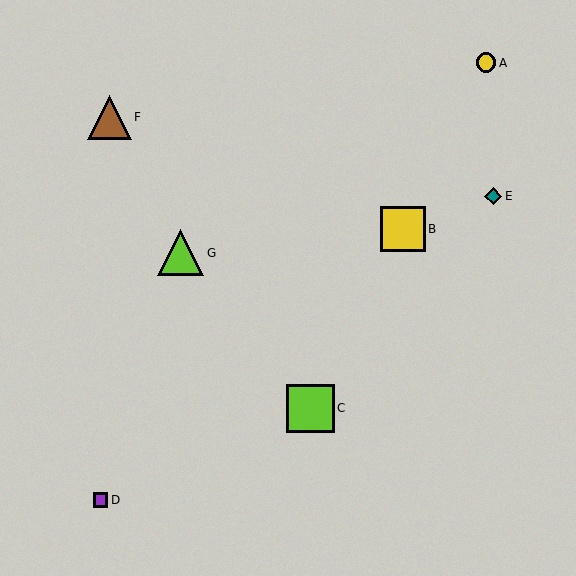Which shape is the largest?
The lime square (labeled C) is the largest.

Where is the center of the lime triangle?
The center of the lime triangle is at (181, 253).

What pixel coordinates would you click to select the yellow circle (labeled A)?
Click at (486, 63) to select the yellow circle A.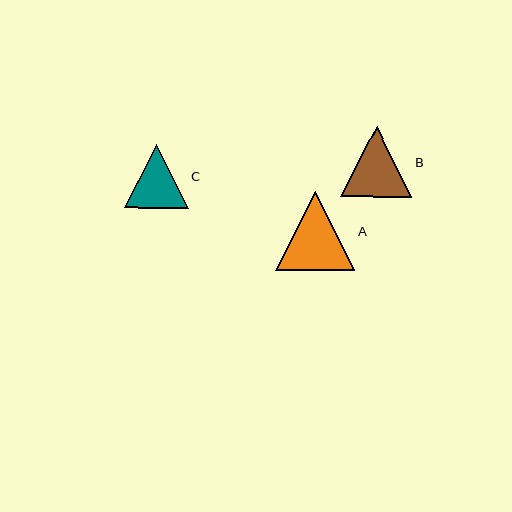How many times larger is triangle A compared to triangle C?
Triangle A is approximately 1.2 times the size of triangle C.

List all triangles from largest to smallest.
From largest to smallest: A, B, C.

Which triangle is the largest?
Triangle A is the largest with a size of approximately 79 pixels.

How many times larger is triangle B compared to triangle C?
Triangle B is approximately 1.1 times the size of triangle C.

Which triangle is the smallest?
Triangle C is the smallest with a size of approximately 64 pixels.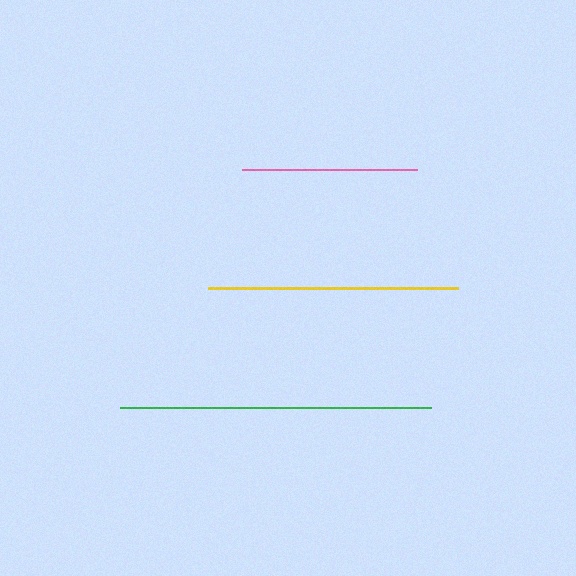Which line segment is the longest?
The green line is the longest at approximately 311 pixels.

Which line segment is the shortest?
The pink line is the shortest at approximately 175 pixels.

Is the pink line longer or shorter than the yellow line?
The yellow line is longer than the pink line.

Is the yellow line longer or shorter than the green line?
The green line is longer than the yellow line.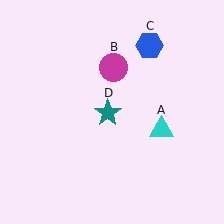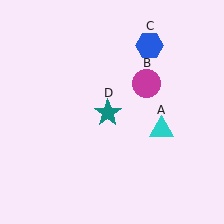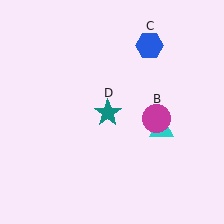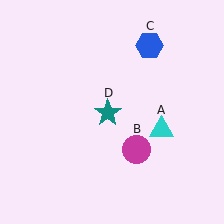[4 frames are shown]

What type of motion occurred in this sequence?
The magenta circle (object B) rotated clockwise around the center of the scene.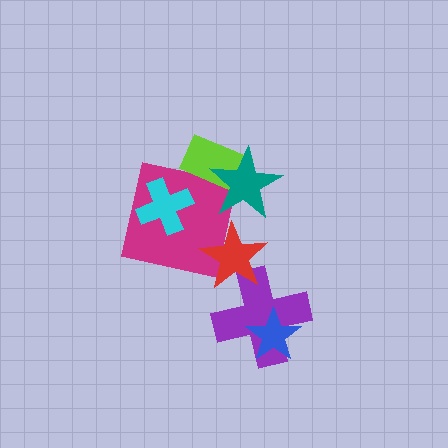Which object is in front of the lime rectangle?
The teal star is in front of the lime rectangle.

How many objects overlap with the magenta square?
4 objects overlap with the magenta square.